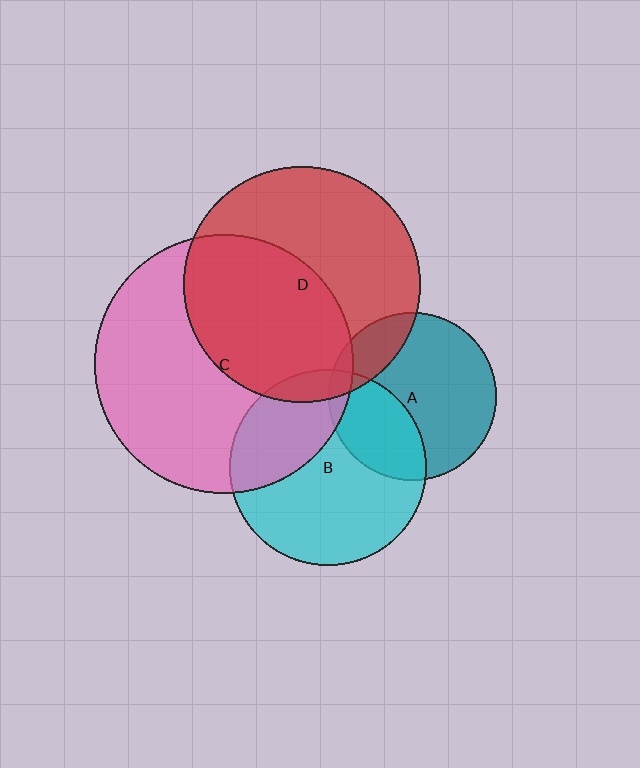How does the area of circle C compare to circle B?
Approximately 1.7 times.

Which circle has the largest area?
Circle C (pink).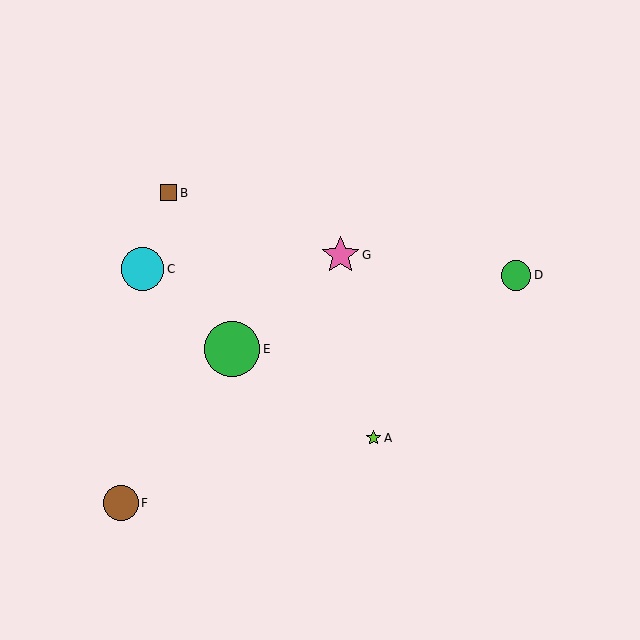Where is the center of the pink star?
The center of the pink star is at (340, 255).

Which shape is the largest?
The green circle (labeled E) is the largest.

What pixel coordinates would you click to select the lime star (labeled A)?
Click at (373, 438) to select the lime star A.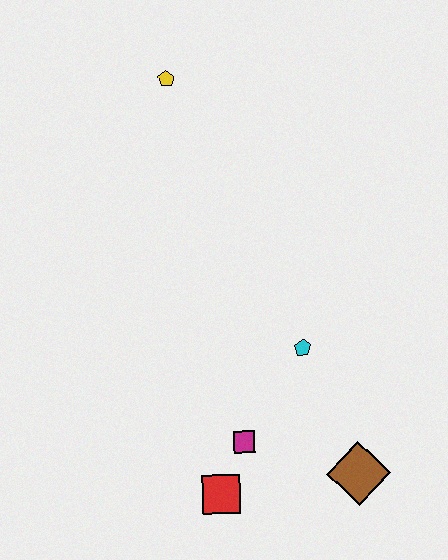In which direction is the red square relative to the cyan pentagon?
The red square is below the cyan pentagon.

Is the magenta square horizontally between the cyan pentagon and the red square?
Yes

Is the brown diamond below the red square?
No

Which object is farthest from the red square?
The yellow pentagon is farthest from the red square.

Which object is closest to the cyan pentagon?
The magenta square is closest to the cyan pentagon.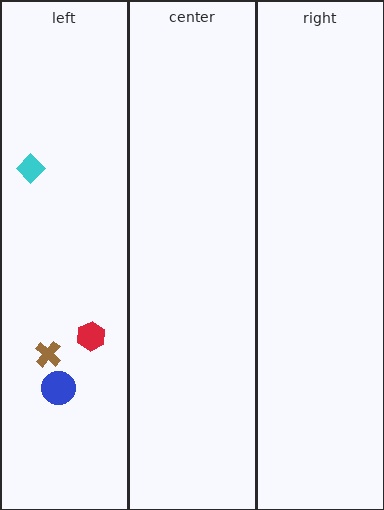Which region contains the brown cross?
The left region.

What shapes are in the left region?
The red hexagon, the brown cross, the blue circle, the cyan diamond.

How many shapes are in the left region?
4.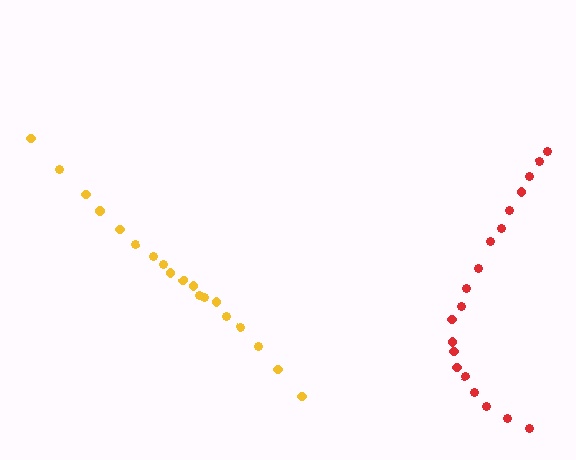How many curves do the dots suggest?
There are 2 distinct paths.